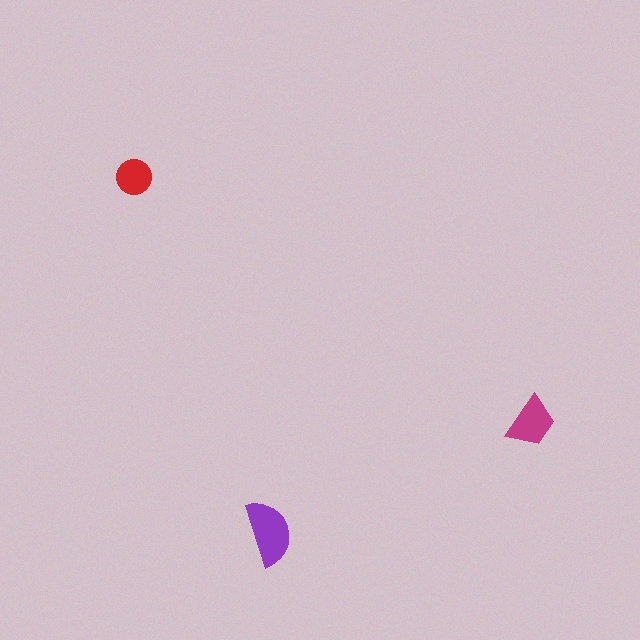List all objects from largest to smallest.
The purple semicircle, the magenta trapezoid, the red circle.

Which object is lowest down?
The purple semicircle is bottommost.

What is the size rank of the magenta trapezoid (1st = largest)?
2nd.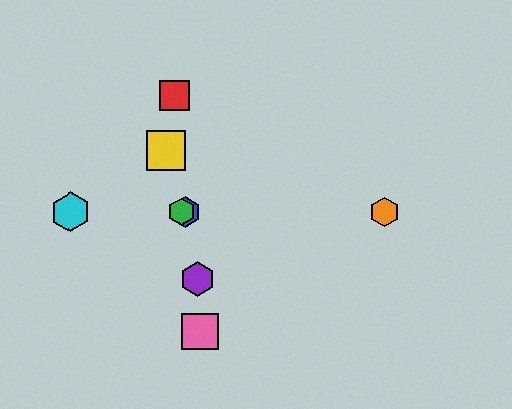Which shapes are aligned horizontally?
The blue hexagon, the green hexagon, the orange hexagon, the cyan hexagon are aligned horizontally.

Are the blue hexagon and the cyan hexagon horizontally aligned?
Yes, both are at y≈212.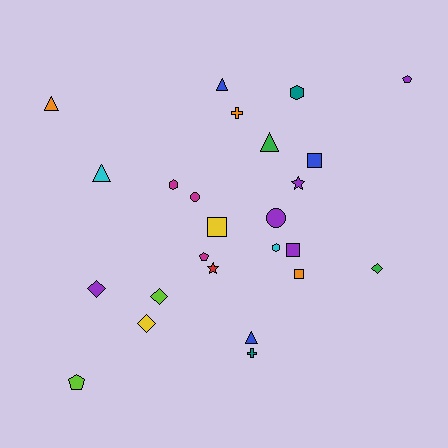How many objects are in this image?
There are 25 objects.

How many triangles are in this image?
There are 5 triangles.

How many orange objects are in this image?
There are 3 orange objects.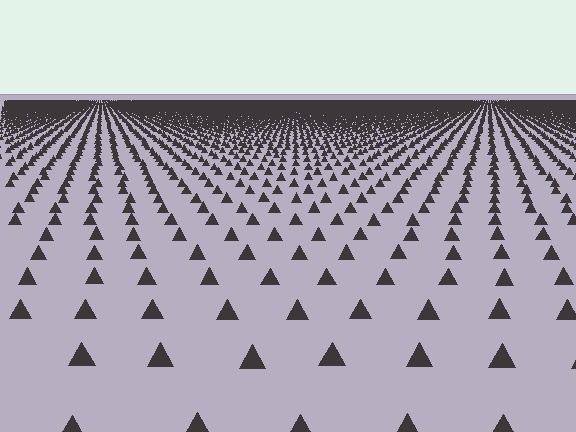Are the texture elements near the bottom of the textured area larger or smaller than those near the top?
Larger. Near the bottom, elements are closer to the viewer and appear at a bigger on-screen size.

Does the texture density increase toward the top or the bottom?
Density increases toward the top.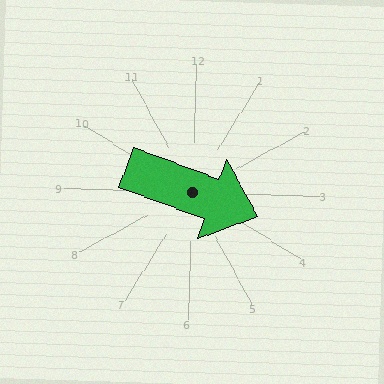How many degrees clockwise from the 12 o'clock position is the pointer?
Approximately 109 degrees.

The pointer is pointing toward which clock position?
Roughly 4 o'clock.